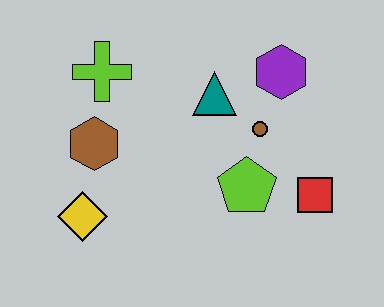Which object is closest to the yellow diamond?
The brown hexagon is closest to the yellow diamond.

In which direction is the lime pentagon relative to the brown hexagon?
The lime pentagon is to the right of the brown hexagon.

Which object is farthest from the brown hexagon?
The red square is farthest from the brown hexagon.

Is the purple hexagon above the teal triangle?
Yes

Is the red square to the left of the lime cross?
No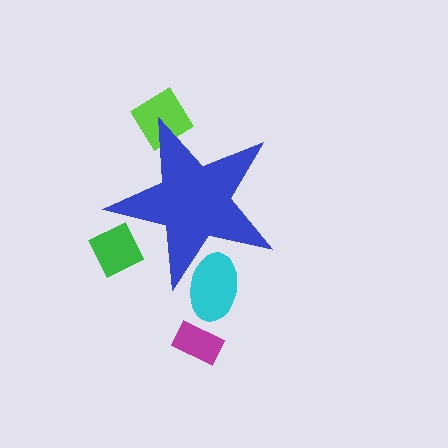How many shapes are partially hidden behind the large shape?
3 shapes are partially hidden.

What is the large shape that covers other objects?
A blue star.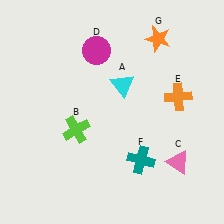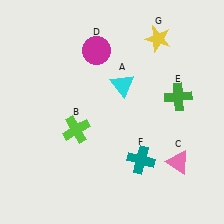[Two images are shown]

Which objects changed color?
E changed from orange to green. G changed from orange to yellow.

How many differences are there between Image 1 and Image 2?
There are 2 differences between the two images.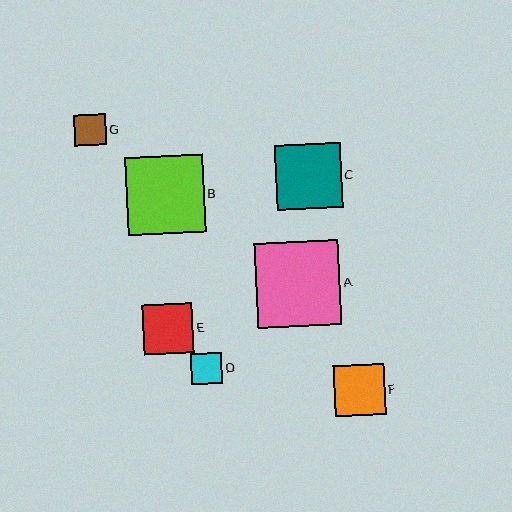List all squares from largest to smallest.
From largest to smallest: A, B, C, F, E, G, D.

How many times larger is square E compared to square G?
Square E is approximately 1.6 times the size of square G.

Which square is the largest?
Square A is the largest with a size of approximately 85 pixels.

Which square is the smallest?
Square D is the smallest with a size of approximately 31 pixels.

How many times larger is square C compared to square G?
Square C is approximately 2.1 times the size of square G.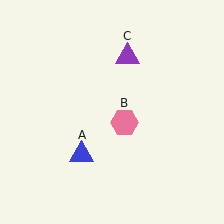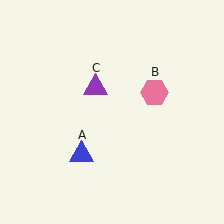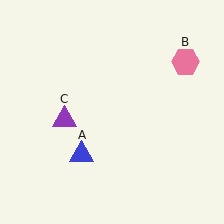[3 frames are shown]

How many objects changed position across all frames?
2 objects changed position: pink hexagon (object B), purple triangle (object C).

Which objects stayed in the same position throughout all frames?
Blue triangle (object A) remained stationary.